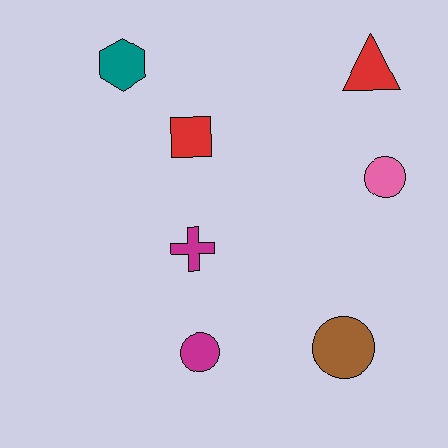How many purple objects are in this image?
There are no purple objects.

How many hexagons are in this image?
There is 1 hexagon.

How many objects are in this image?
There are 7 objects.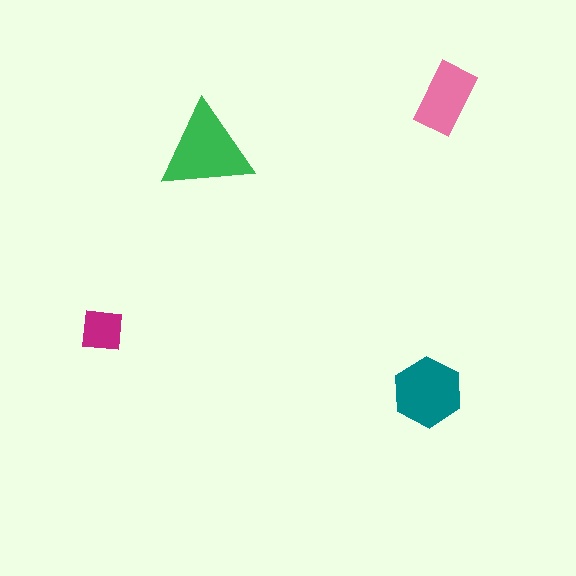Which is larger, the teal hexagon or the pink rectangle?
The teal hexagon.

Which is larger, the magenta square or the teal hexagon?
The teal hexagon.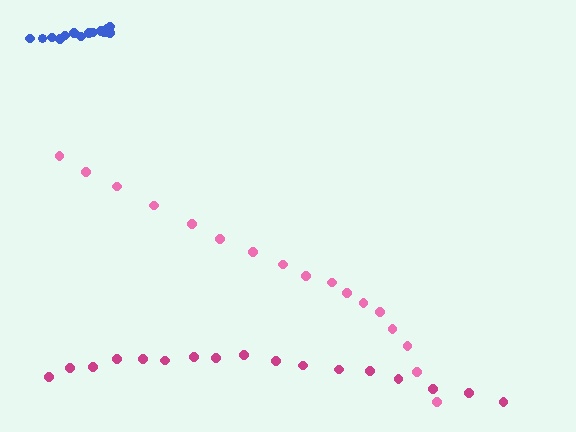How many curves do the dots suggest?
There are 3 distinct paths.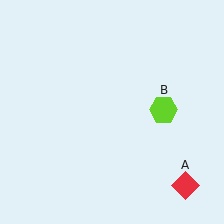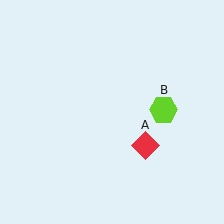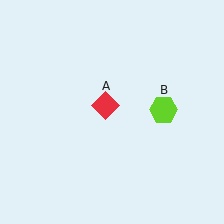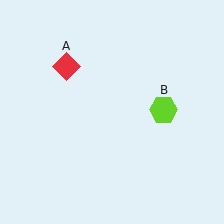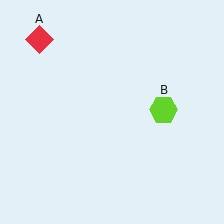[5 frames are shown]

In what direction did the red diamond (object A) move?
The red diamond (object A) moved up and to the left.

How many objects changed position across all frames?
1 object changed position: red diamond (object A).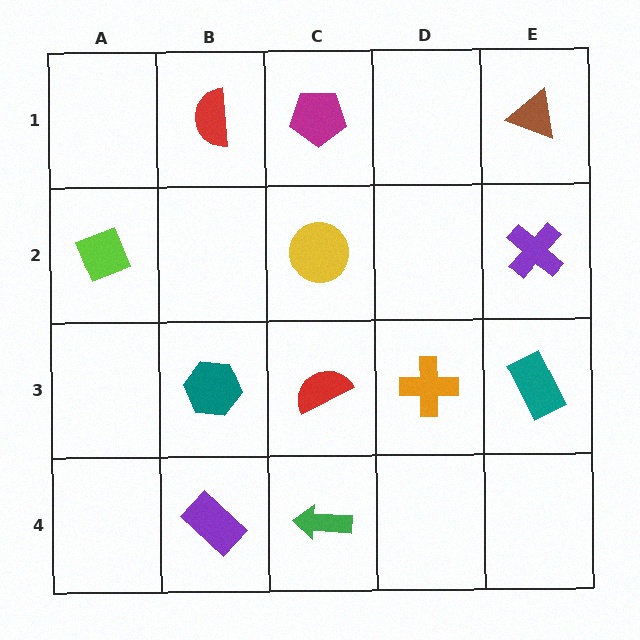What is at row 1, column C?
A magenta pentagon.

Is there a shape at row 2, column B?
No, that cell is empty.